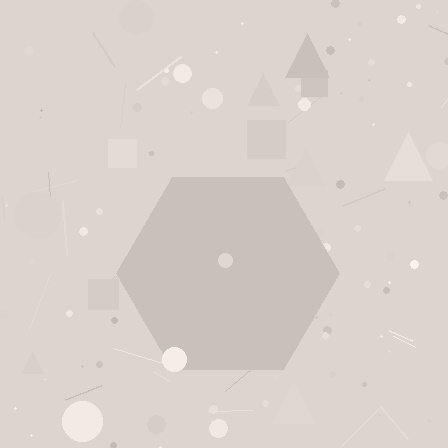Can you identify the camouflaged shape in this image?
The camouflaged shape is a hexagon.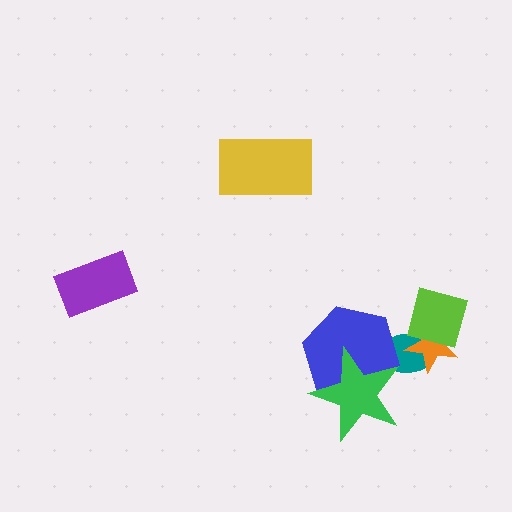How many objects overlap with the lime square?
2 objects overlap with the lime square.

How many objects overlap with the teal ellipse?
4 objects overlap with the teal ellipse.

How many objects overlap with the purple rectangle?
0 objects overlap with the purple rectangle.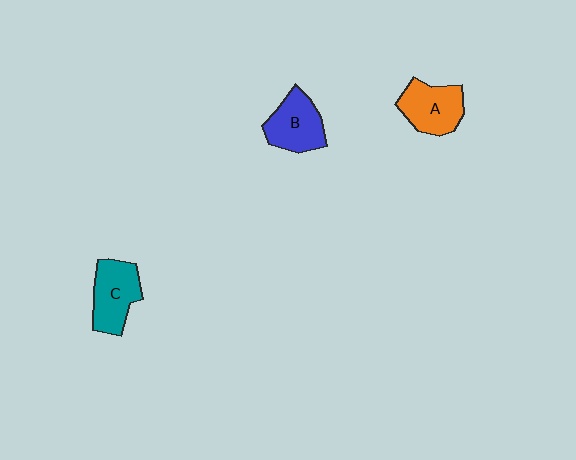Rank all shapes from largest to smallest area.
From largest to smallest: C (teal), A (orange), B (blue).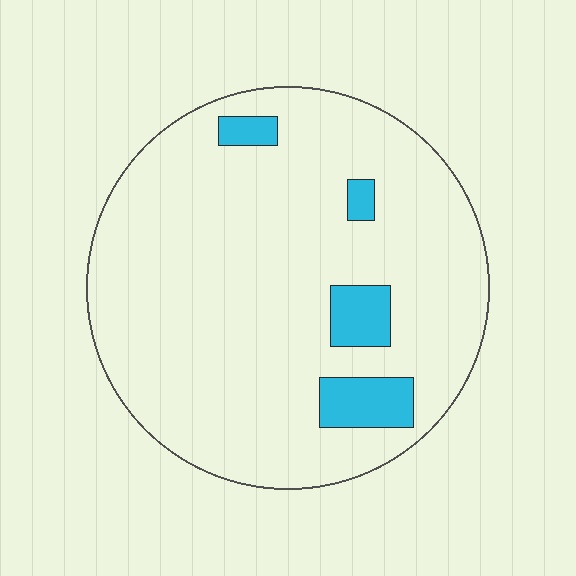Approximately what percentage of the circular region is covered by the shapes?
Approximately 10%.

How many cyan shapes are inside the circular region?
4.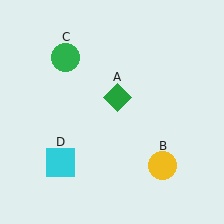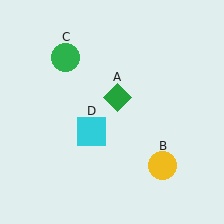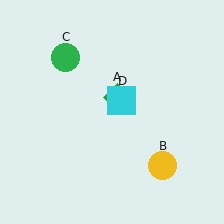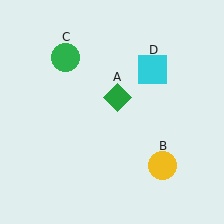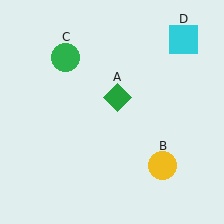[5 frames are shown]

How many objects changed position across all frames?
1 object changed position: cyan square (object D).